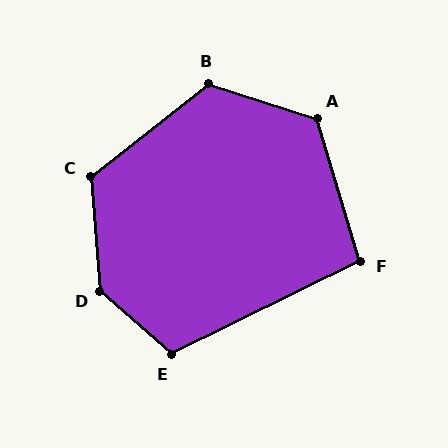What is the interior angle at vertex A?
Approximately 124 degrees (obtuse).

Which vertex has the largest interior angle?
D, at approximately 136 degrees.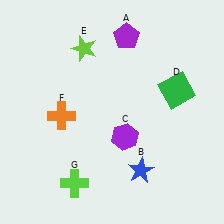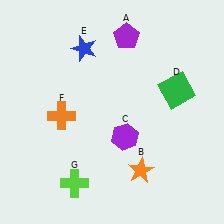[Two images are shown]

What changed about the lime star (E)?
In Image 1, E is lime. In Image 2, it changed to blue.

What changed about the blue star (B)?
In Image 1, B is blue. In Image 2, it changed to orange.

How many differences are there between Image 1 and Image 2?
There are 2 differences between the two images.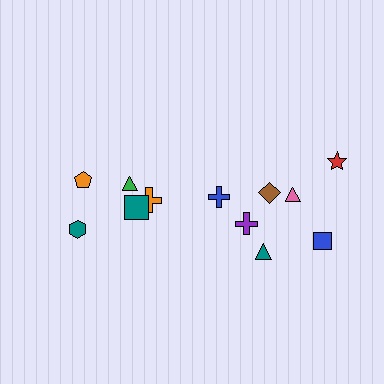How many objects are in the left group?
There are 5 objects.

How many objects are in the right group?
There are 7 objects.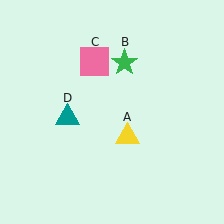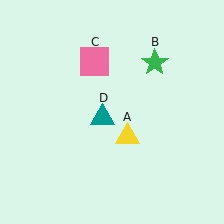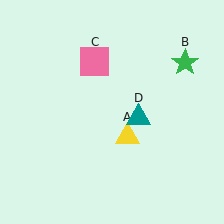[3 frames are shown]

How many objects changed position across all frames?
2 objects changed position: green star (object B), teal triangle (object D).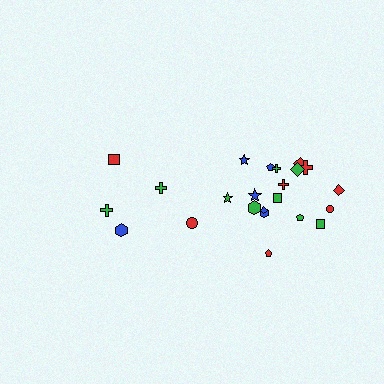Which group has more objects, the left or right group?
The right group.